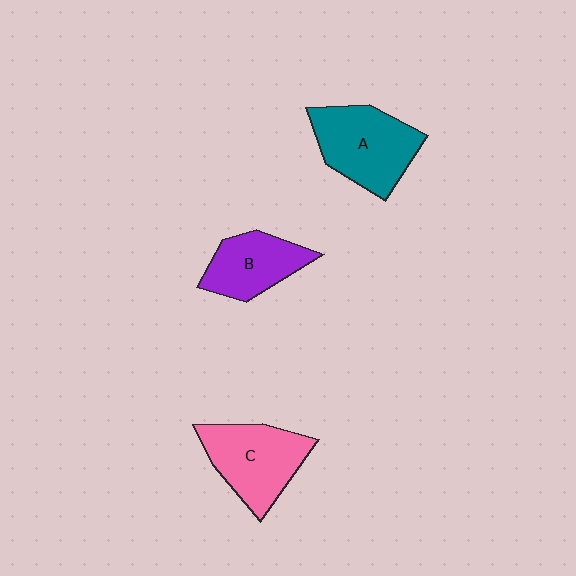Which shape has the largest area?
Shape A (teal).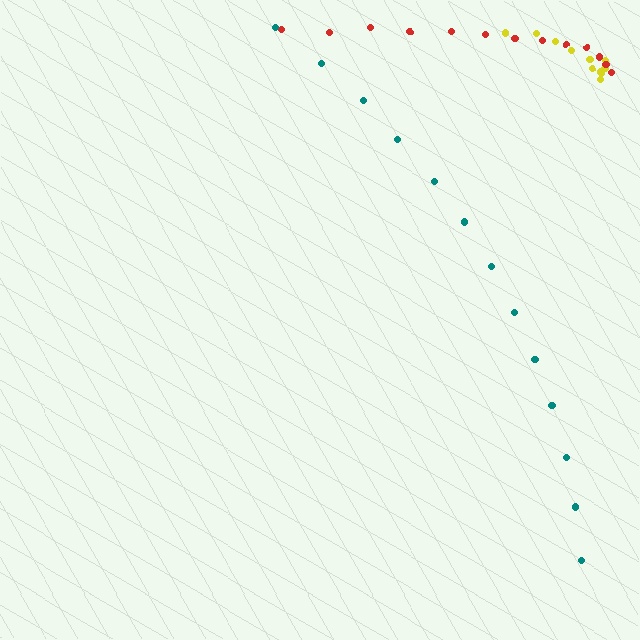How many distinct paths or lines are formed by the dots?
There are 3 distinct paths.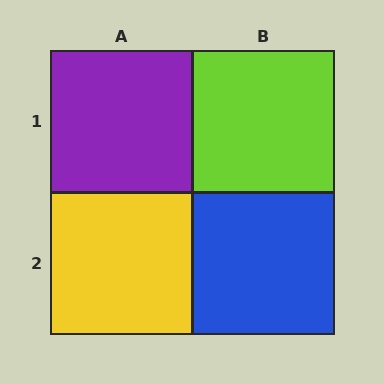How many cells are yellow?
1 cell is yellow.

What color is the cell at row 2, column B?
Blue.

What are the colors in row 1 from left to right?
Purple, lime.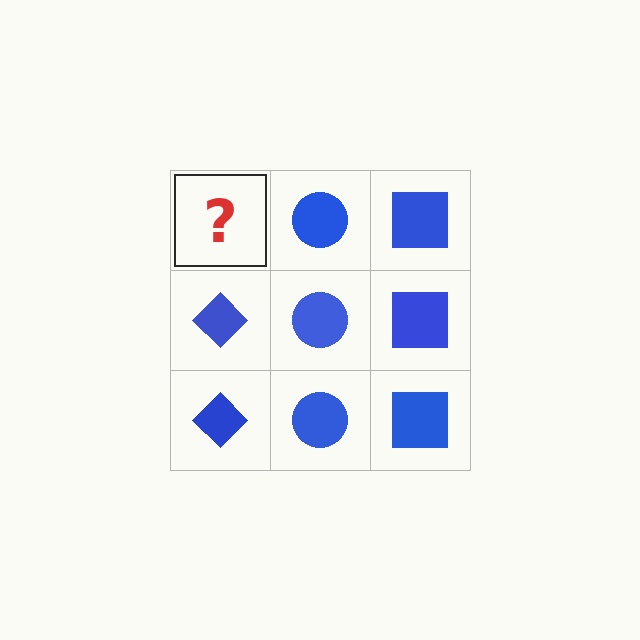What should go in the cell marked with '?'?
The missing cell should contain a blue diamond.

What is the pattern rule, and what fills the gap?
The rule is that each column has a consistent shape. The gap should be filled with a blue diamond.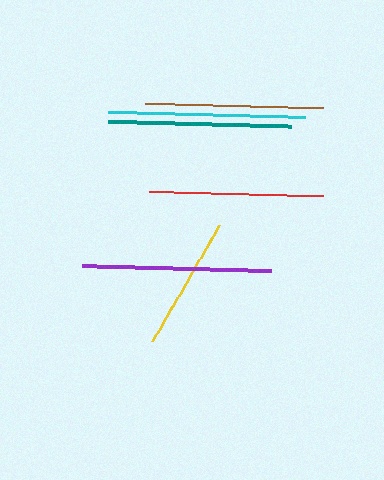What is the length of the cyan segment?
The cyan segment is approximately 196 pixels long.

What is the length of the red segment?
The red segment is approximately 174 pixels long.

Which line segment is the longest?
The cyan line is the longest at approximately 196 pixels.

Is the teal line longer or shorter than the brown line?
The teal line is longer than the brown line.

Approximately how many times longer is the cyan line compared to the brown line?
The cyan line is approximately 1.1 times the length of the brown line.